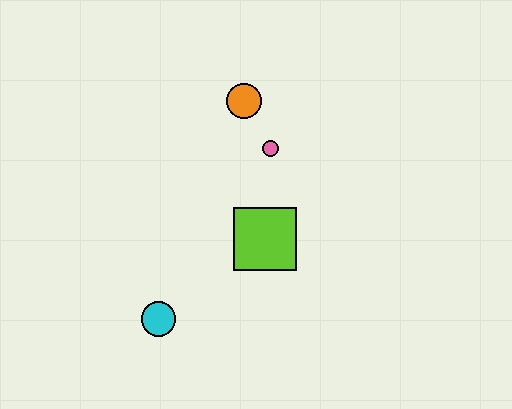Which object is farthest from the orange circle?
The cyan circle is farthest from the orange circle.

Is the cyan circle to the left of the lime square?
Yes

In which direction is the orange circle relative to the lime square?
The orange circle is above the lime square.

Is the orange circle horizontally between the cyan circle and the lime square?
Yes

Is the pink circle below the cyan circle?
No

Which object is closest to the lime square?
The pink circle is closest to the lime square.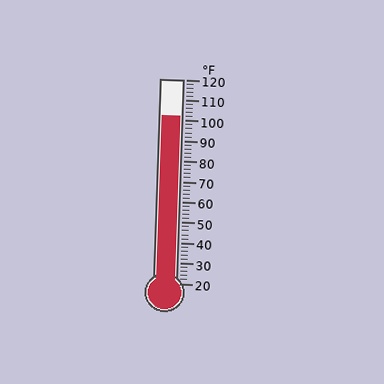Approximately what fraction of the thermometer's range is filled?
The thermometer is filled to approximately 80% of its range.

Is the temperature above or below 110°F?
The temperature is below 110°F.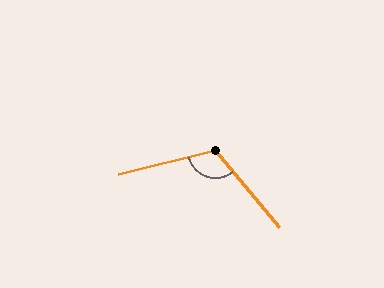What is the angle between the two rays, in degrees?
Approximately 116 degrees.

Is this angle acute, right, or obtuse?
It is obtuse.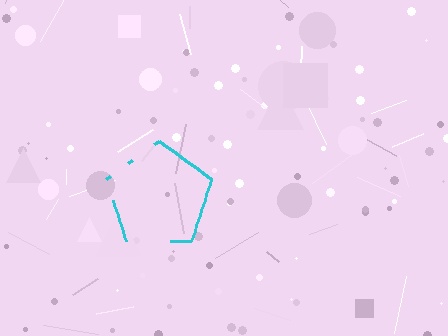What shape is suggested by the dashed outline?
The dashed outline suggests a pentagon.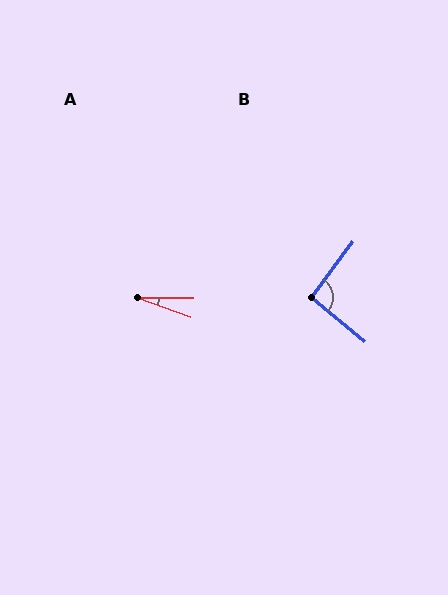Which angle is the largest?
B, at approximately 93 degrees.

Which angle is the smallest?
A, at approximately 20 degrees.